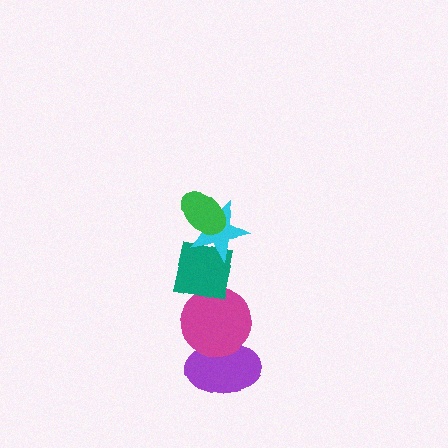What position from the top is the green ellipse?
The green ellipse is 1st from the top.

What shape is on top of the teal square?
The cyan star is on top of the teal square.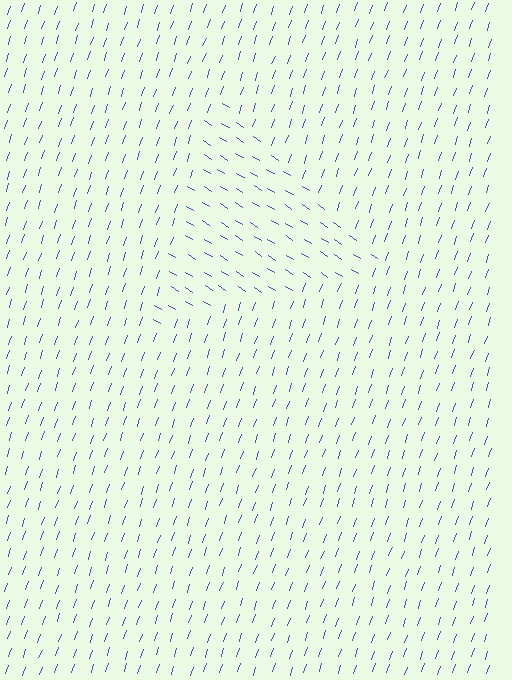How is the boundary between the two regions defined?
The boundary is defined purely by a change in line orientation (approximately 77 degrees difference). All lines are the same color and thickness.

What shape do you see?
I see a triangle.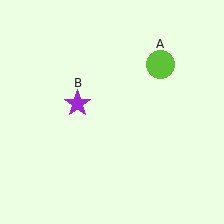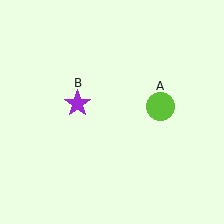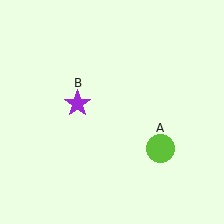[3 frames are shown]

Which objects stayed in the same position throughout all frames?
Purple star (object B) remained stationary.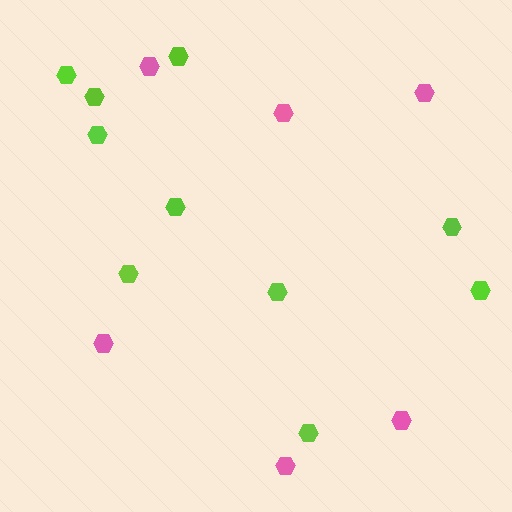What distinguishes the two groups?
There are 2 groups: one group of lime hexagons (10) and one group of pink hexagons (6).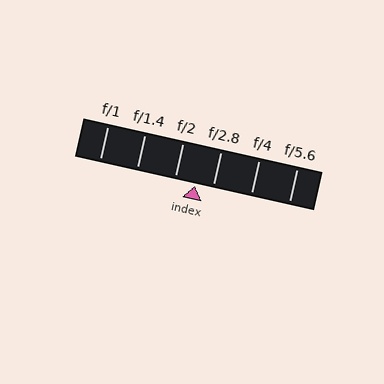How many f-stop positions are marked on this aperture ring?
There are 6 f-stop positions marked.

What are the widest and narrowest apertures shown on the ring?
The widest aperture shown is f/1 and the narrowest is f/5.6.